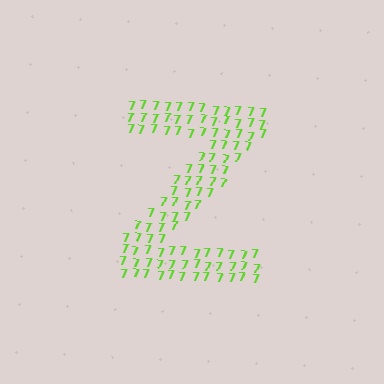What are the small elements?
The small elements are digit 7's.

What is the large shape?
The large shape is the letter Z.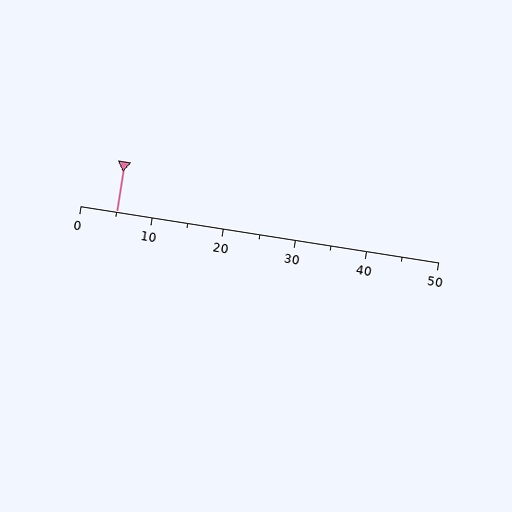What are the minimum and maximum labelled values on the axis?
The axis runs from 0 to 50.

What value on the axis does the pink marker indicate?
The marker indicates approximately 5.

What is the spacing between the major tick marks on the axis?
The major ticks are spaced 10 apart.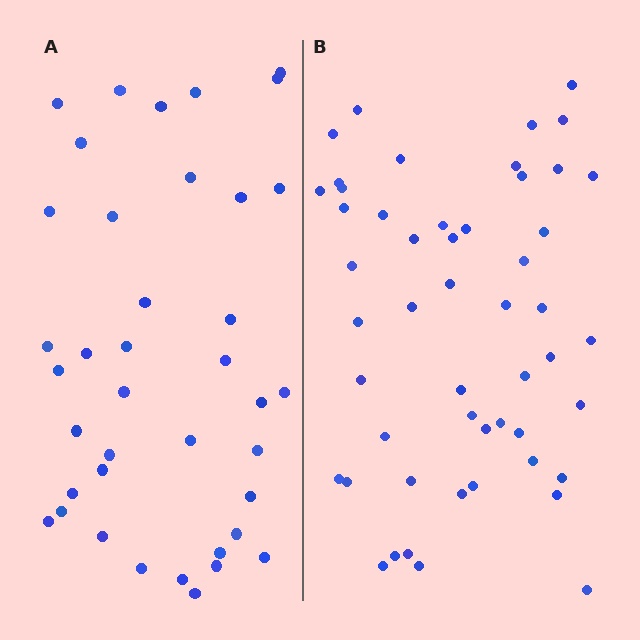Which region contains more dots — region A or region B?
Region B (the right region) has more dots.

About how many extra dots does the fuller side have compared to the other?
Region B has roughly 12 or so more dots than region A.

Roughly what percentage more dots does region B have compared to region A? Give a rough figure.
About 30% more.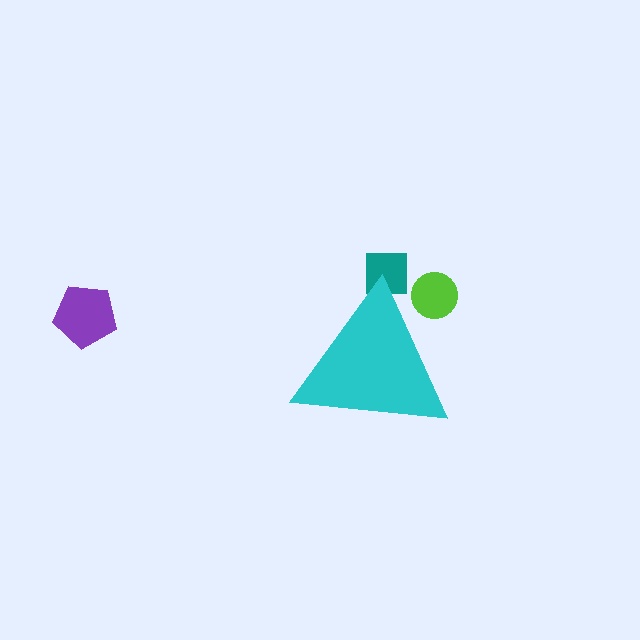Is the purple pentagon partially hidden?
No, the purple pentagon is fully visible.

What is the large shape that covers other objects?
A cyan triangle.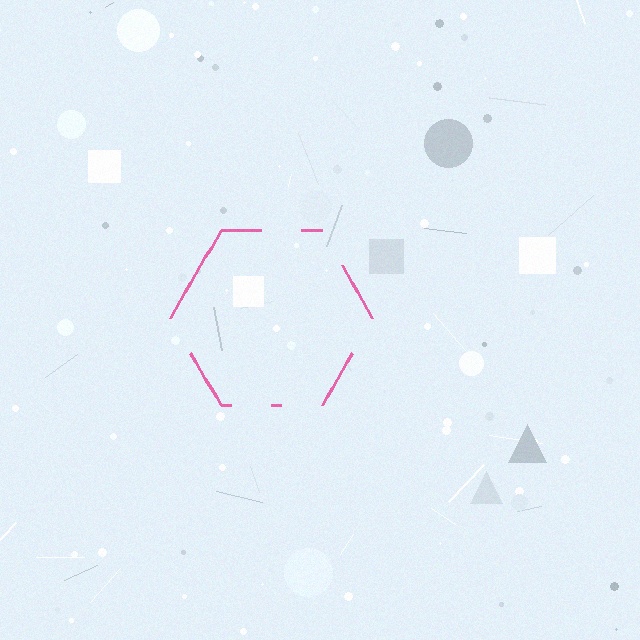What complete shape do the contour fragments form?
The contour fragments form a hexagon.